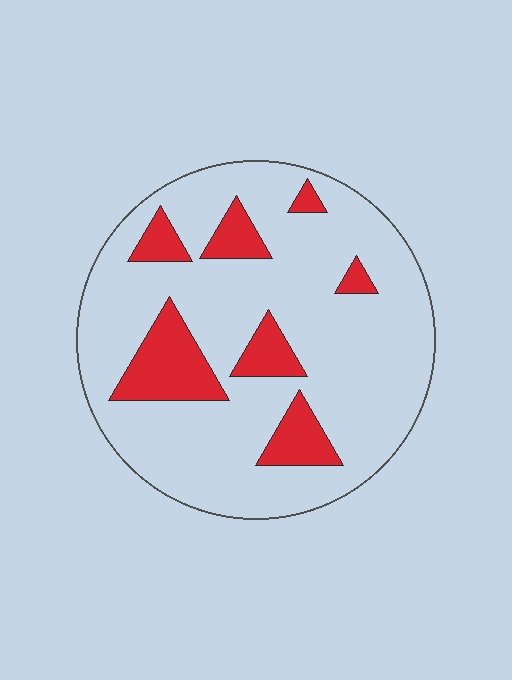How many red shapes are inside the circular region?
7.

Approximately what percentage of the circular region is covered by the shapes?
Approximately 20%.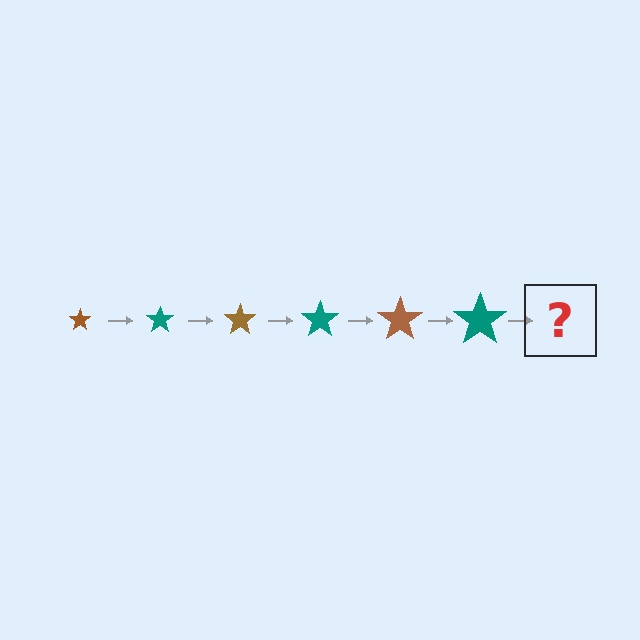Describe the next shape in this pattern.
It should be a brown star, larger than the previous one.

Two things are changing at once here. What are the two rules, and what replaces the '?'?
The two rules are that the star grows larger each step and the color cycles through brown and teal. The '?' should be a brown star, larger than the previous one.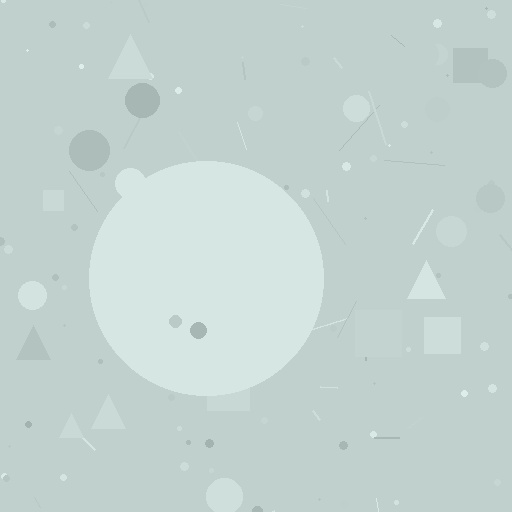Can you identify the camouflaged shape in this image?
The camouflaged shape is a circle.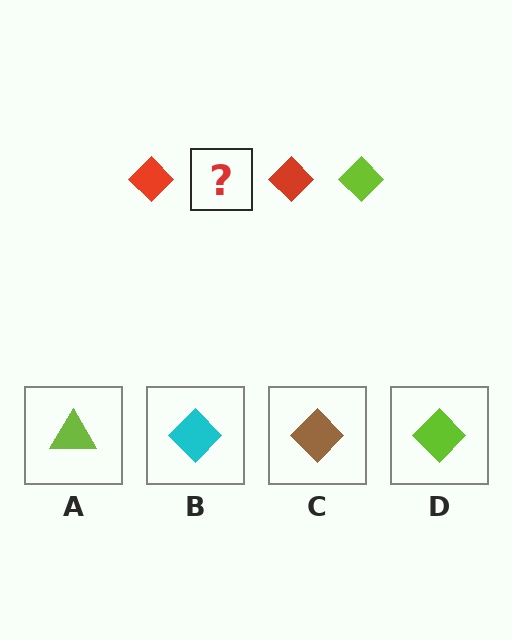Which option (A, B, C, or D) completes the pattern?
D.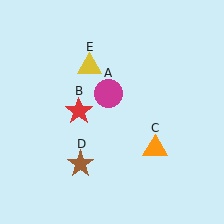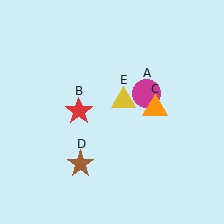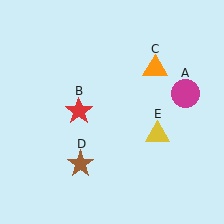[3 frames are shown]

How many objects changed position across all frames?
3 objects changed position: magenta circle (object A), orange triangle (object C), yellow triangle (object E).